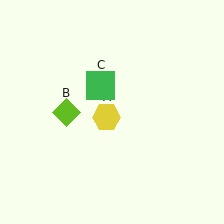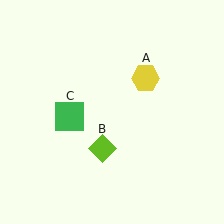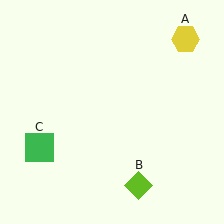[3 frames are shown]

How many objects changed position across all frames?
3 objects changed position: yellow hexagon (object A), lime diamond (object B), green square (object C).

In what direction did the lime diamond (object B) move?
The lime diamond (object B) moved down and to the right.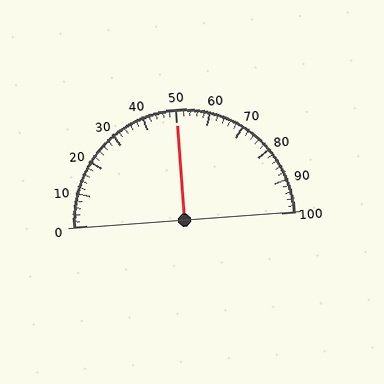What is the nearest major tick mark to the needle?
The nearest major tick mark is 50.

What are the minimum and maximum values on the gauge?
The gauge ranges from 0 to 100.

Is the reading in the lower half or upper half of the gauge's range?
The reading is in the upper half of the range (0 to 100).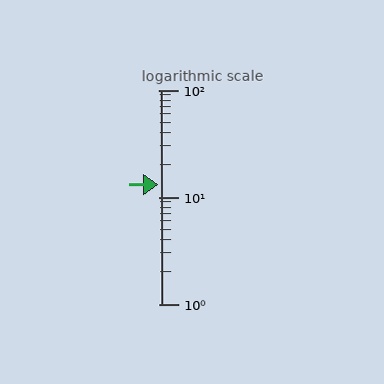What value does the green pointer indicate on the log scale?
The pointer indicates approximately 13.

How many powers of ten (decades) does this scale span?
The scale spans 2 decades, from 1 to 100.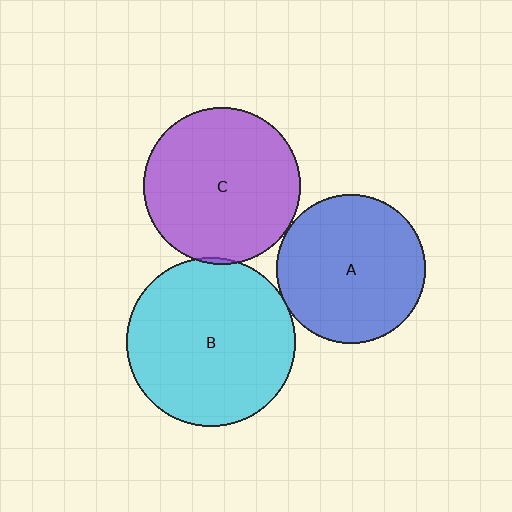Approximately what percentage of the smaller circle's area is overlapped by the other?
Approximately 5%.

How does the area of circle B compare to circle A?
Approximately 1.3 times.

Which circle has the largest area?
Circle B (cyan).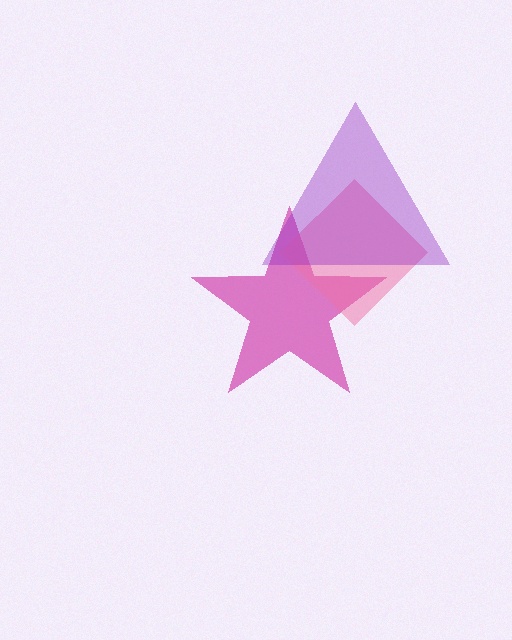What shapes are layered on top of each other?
The layered shapes are: a magenta star, a pink diamond, a purple triangle.